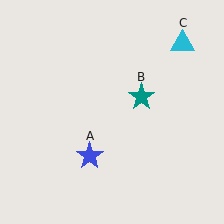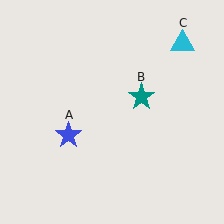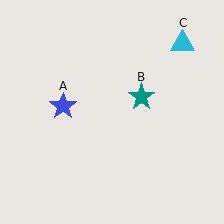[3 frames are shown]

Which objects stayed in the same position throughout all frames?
Teal star (object B) and cyan triangle (object C) remained stationary.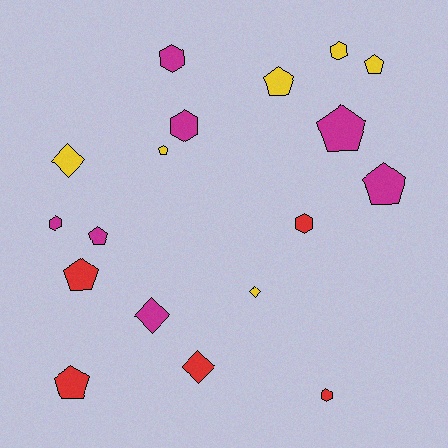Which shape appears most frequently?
Pentagon, with 8 objects.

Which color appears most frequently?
Magenta, with 7 objects.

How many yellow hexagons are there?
There is 1 yellow hexagon.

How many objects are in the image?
There are 18 objects.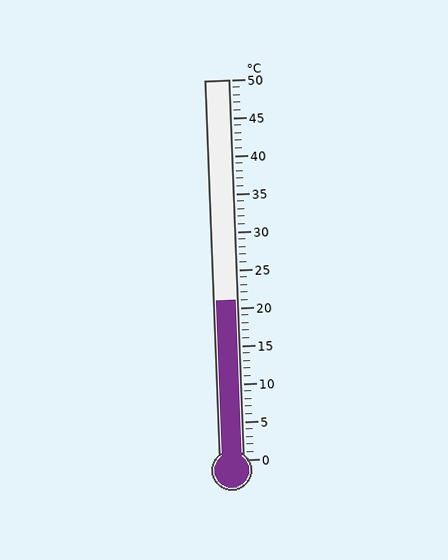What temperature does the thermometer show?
The thermometer shows approximately 21°C.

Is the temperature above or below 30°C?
The temperature is below 30°C.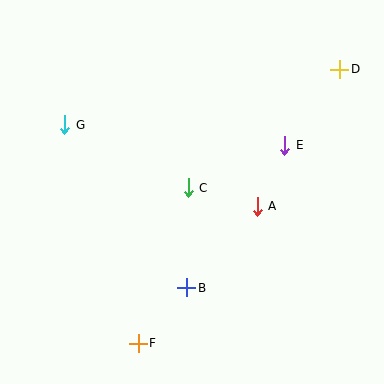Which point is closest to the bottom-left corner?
Point F is closest to the bottom-left corner.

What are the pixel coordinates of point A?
Point A is at (257, 206).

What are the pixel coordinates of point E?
Point E is at (285, 145).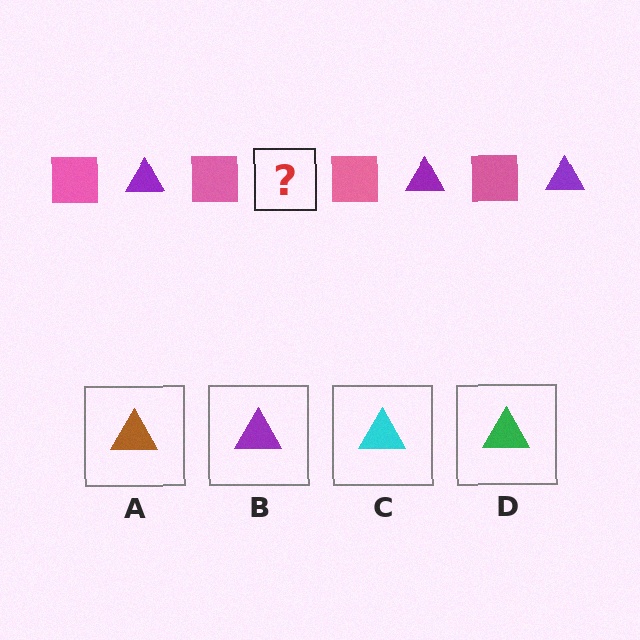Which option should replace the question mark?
Option B.